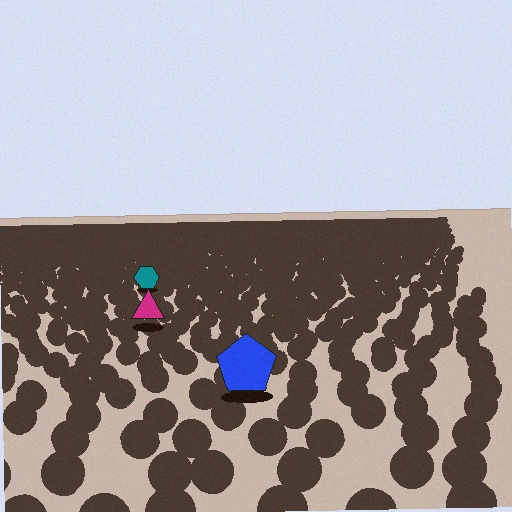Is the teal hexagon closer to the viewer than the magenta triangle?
No. The magenta triangle is closer — you can tell from the texture gradient: the ground texture is coarser near it.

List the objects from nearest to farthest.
From nearest to farthest: the blue pentagon, the magenta triangle, the teal hexagon.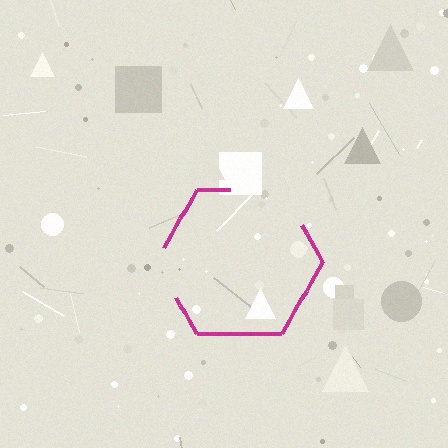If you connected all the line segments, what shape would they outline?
They would outline a hexagon.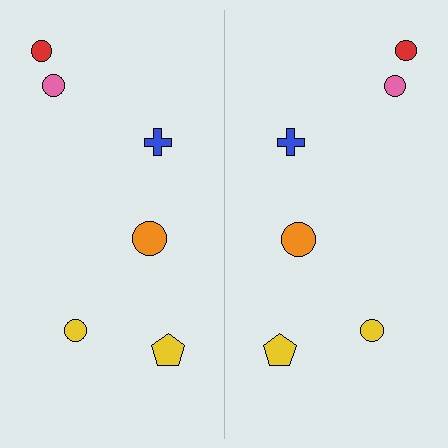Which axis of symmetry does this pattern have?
The pattern has a vertical axis of symmetry running through the center of the image.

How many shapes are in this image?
There are 12 shapes in this image.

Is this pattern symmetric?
Yes, this pattern has bilateral (reflection) symmetry.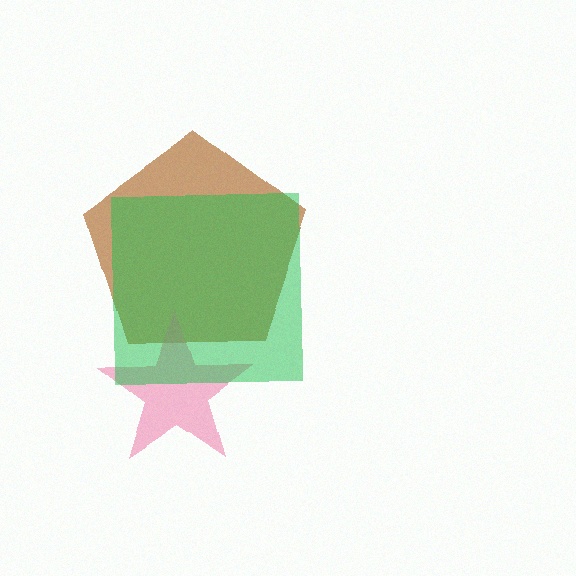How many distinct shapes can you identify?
There are 3 distinct shapes: a brown pentagon, a pink star, a green square.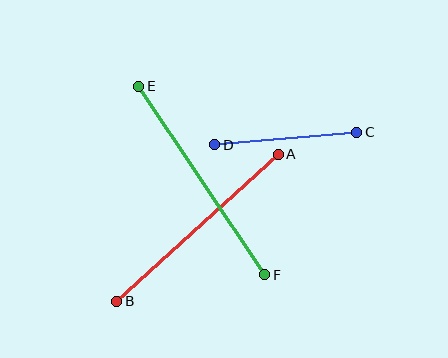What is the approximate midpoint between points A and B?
The midpoint is at approximately (197, 228) pixels.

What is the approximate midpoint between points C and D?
The midpoint is at approximately (286, 139) pixels.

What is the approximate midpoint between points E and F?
The midpoint is at approximately (202, 180) pixels.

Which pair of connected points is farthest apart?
Points E and F are farthest apart.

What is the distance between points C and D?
The distance is approximately 143 pixels.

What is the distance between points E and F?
The distance is approximately 227 pixels.